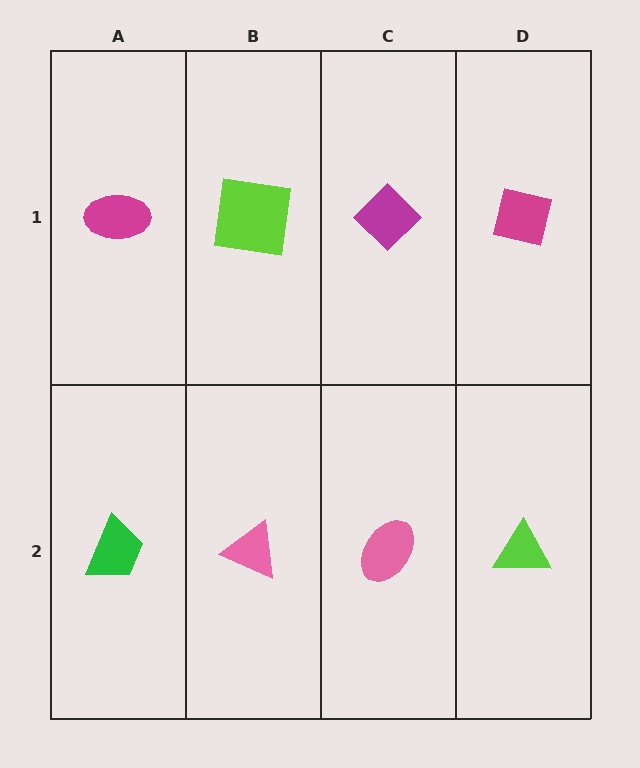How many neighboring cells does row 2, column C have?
3.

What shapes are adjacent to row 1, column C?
A pink ellipse (row 2, column C), a lime square (row 1, column B), a magenta square (row 1, column D).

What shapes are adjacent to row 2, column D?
A magenta square (row 1, column D), a pink ellipse (row 2, column C).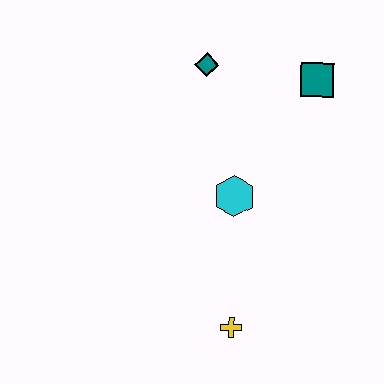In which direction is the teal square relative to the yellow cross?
The teal square is above the yellow cross.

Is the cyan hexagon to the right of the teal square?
No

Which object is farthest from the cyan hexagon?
The teal square is farthest from the cyan hexagon.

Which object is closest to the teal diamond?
The teal square is closest to the teal diamond.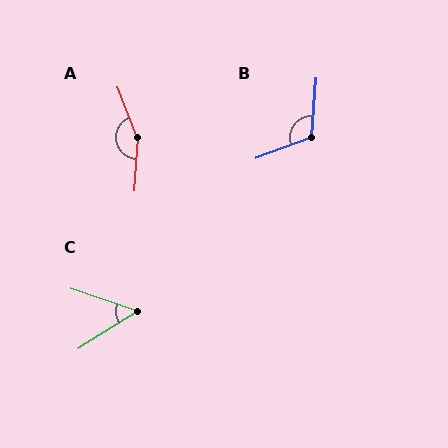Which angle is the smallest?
C, at approximately 51 degrees.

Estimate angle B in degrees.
Approximately 114 degrees.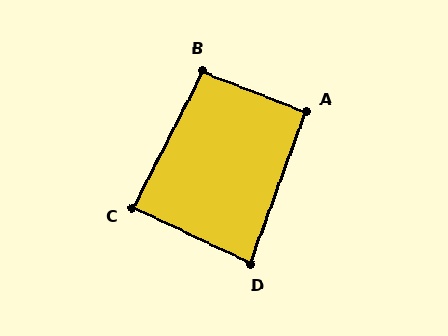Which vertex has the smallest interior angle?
D, at approximately 85 degrees.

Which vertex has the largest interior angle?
B, at approximately 95 degrees.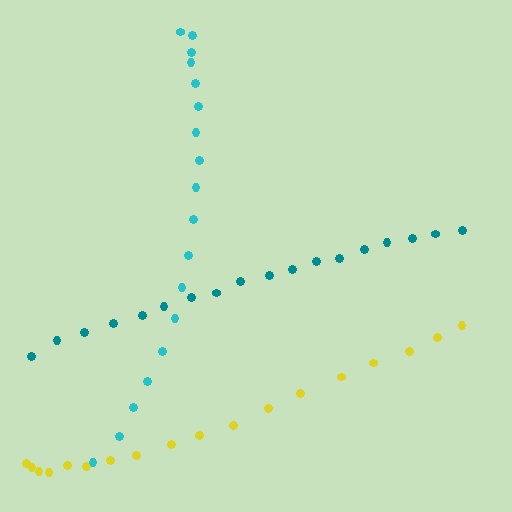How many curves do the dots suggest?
There are 3 distinct paths.